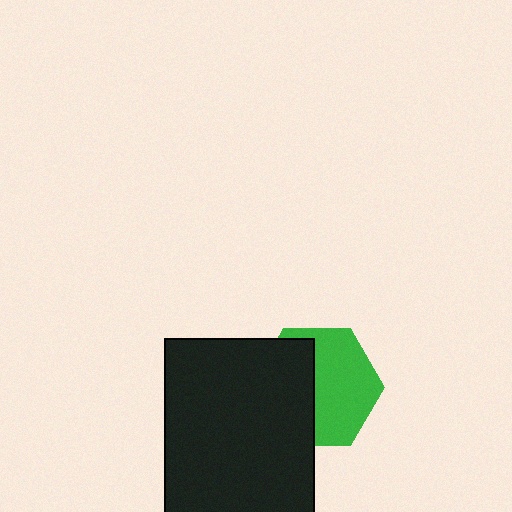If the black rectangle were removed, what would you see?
You would see the complete green hexagon.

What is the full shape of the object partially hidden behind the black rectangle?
The partially hidden object is a green hexagon.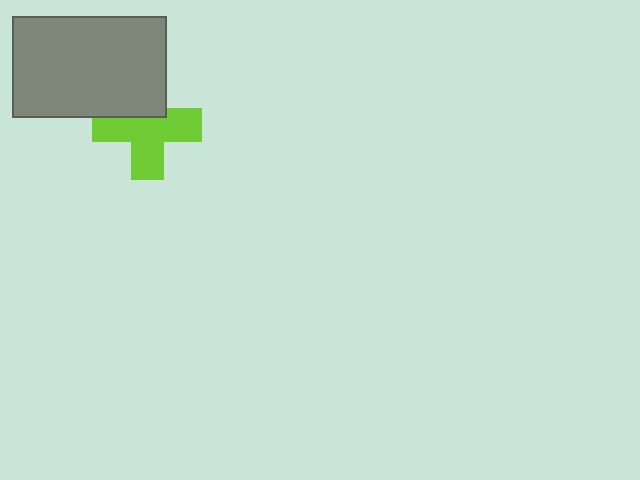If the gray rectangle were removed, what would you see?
You would see the complete lime cross.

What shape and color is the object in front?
The object in front is a gray rectangle.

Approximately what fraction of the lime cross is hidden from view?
Roughly 32% of the lime cross is hidden behind the gray rectangle.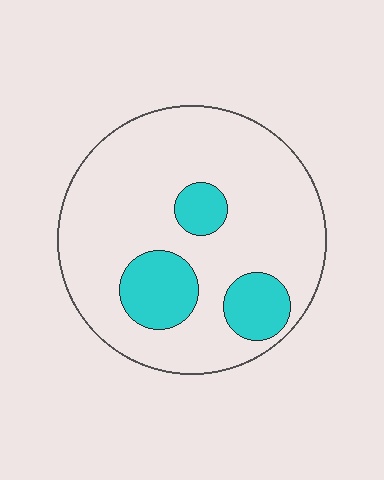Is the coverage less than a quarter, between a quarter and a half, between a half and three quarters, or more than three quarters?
Less than a quarter.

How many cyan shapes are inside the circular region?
3.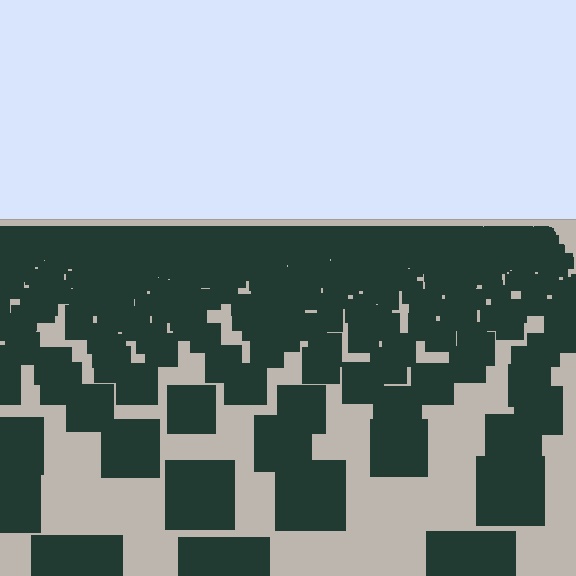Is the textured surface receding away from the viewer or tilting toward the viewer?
The surface is receding away from the viewer. Texture elements get smaller and denser toward the top.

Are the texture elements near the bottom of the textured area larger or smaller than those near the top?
Larger. Near the bottom, elements are closer to the viewer and appear at a bigger on-screen size.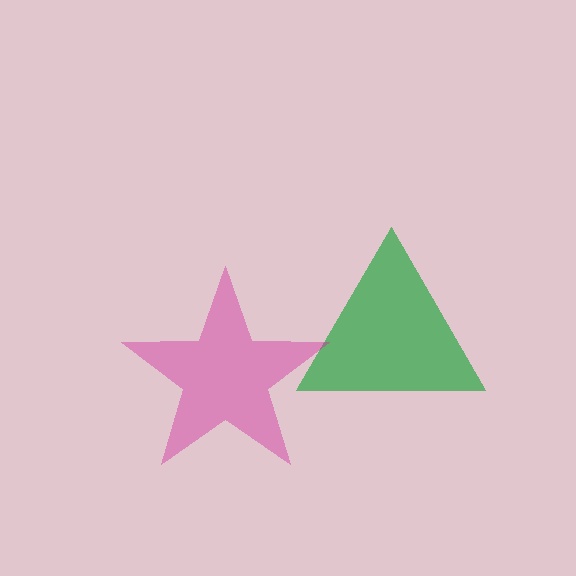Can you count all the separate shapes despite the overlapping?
Yes, there are 2 separate shapes.